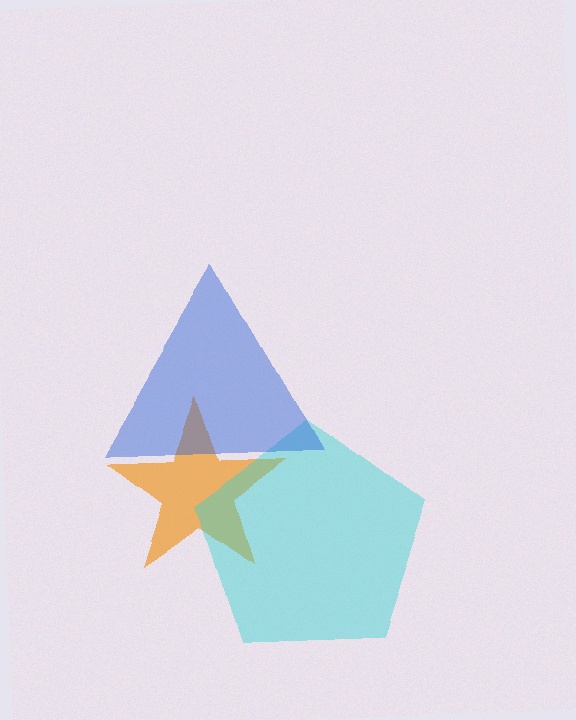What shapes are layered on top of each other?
The layered shapes are: an orange star, a cyan pentagon, a blue triangle.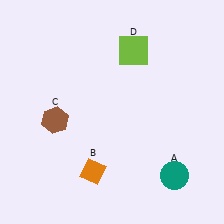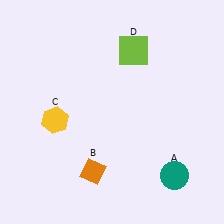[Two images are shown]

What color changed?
The hexagon (C) changed from brown in Image 1 to yellow in Image 2.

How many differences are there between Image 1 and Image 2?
There is 1 difference between the two images.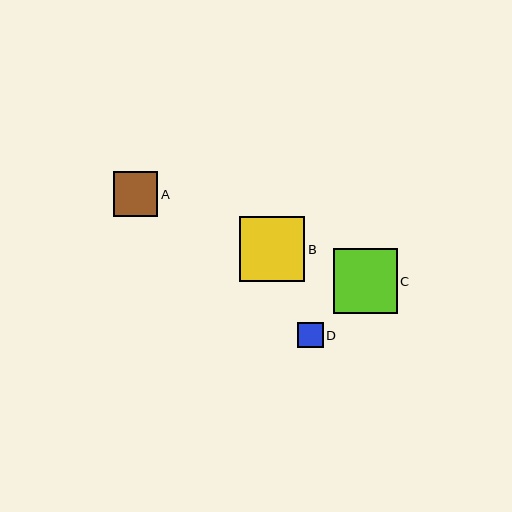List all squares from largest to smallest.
From largest to smallest: B, C, A, D.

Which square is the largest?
Square B is the largest with a size of approximately 65 pixels.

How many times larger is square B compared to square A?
Square B is approximately 1.5 times the size of square A.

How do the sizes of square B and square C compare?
Square B and square C are approximately the same size.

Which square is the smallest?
Square D is the smallest with a size of approximately 25 pixels.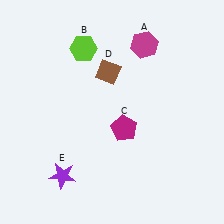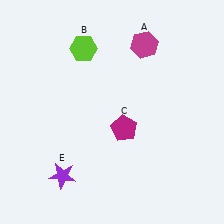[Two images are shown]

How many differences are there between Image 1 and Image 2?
There is 1 difference between the two images.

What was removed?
The brown diamond (D) was removed in Image 2.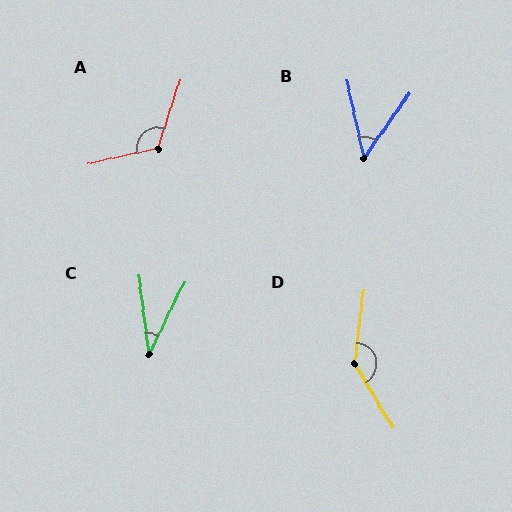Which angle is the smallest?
C, at approximately 33 degrees.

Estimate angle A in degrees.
Approximately 120 degrees.